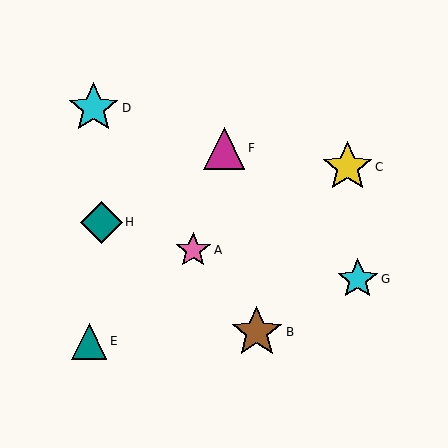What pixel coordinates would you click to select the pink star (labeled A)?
Click at (193, 250) to select the pink star A.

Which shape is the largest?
The brown star (labeled B) is the largest.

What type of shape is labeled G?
Shape G is a cyan star.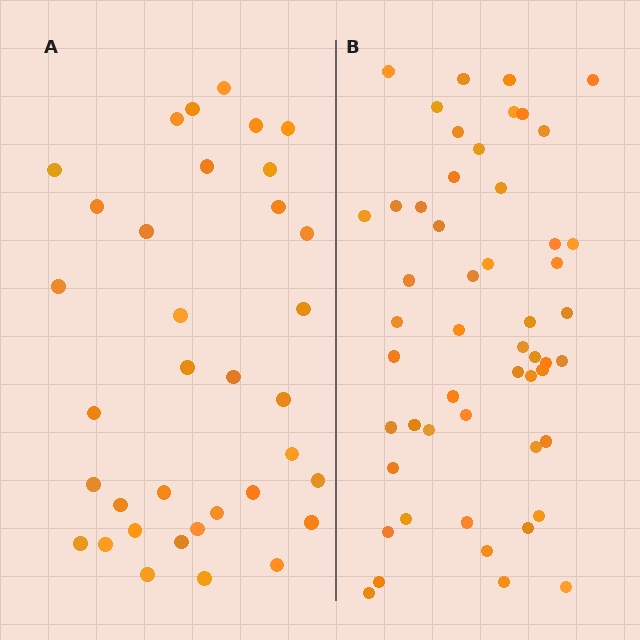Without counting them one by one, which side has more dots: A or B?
Region B (the right region) has more dots.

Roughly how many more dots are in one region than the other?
Region B has approximately 15 more dots than region A.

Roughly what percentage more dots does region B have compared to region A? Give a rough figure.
About 50% more.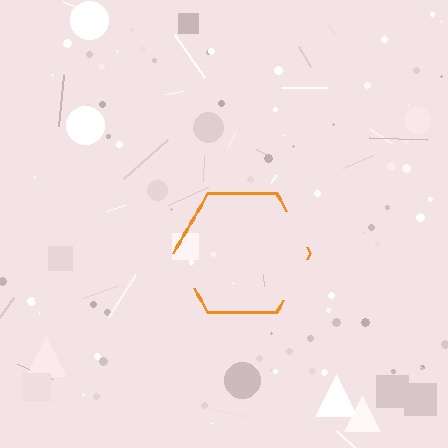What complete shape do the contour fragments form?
The contour fragments form a hexagon.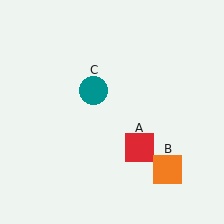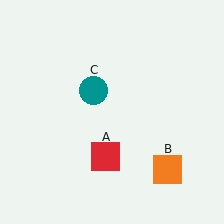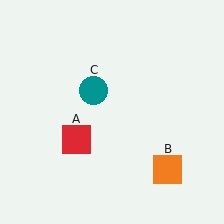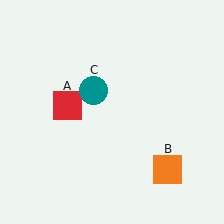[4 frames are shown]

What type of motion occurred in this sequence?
The red square (object A) rotated clockwise around the center of the scene.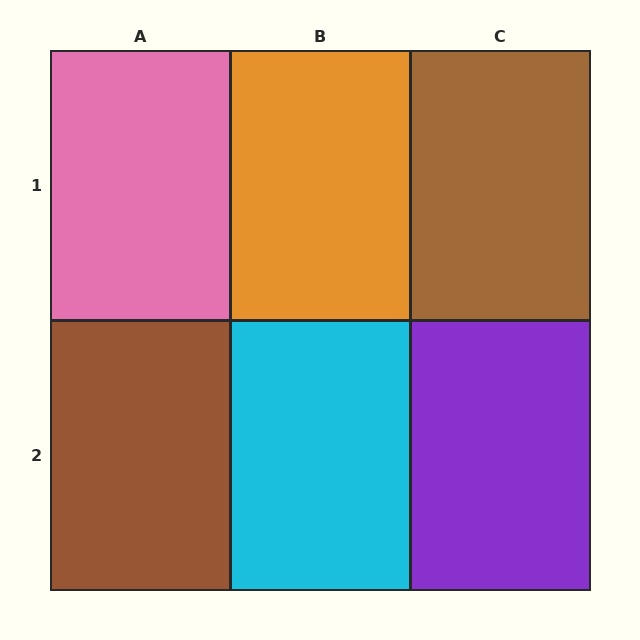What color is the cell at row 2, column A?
Brown.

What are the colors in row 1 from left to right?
Pink, orange, brown.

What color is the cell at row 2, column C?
Purple.